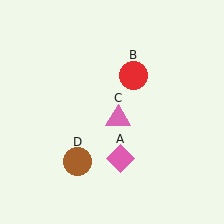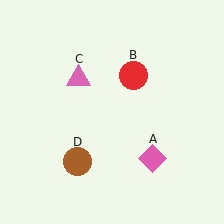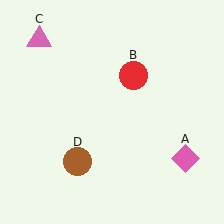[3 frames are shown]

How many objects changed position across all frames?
2 objects changed position: pink diamond (object A), pink triangle (object C).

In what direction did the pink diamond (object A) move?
The pink diamond (object A) moved right.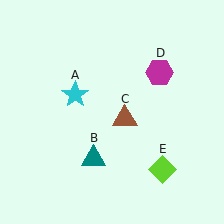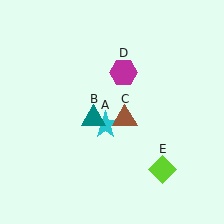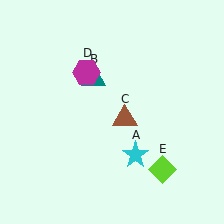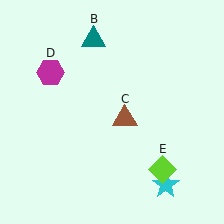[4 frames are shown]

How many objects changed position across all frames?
3 objects changed position: cyan star (object A), teal triangle (object B), magenta hexagon (object D).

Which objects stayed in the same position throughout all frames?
Brown triangle (object C) and lime diamond (object E) remained stationary.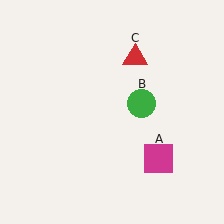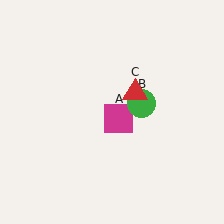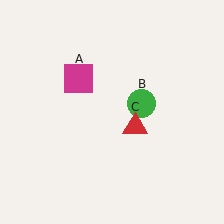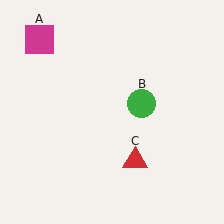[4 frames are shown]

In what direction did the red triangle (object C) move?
The red triangle (object C) moved down.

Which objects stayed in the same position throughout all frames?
Green circle (object B) remained stationary.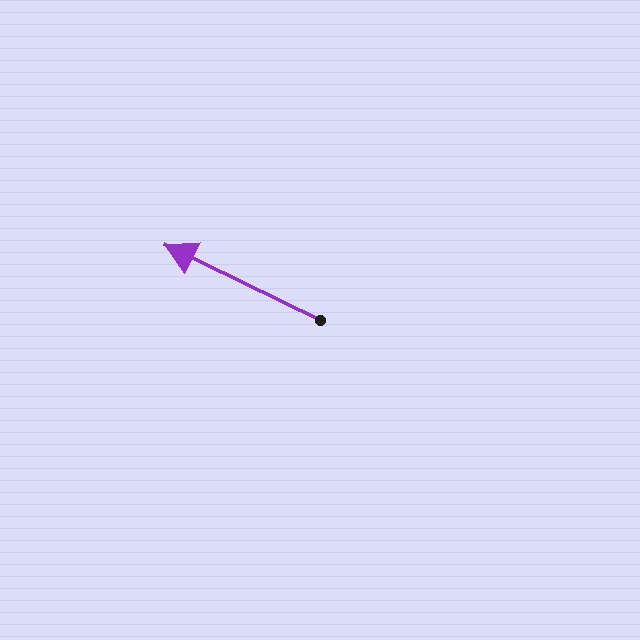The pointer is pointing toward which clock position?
Roughly 10 o'clock.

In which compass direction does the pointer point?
Northwest.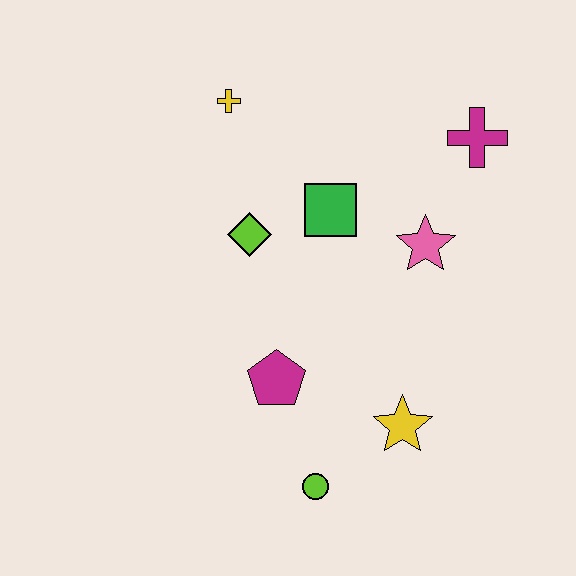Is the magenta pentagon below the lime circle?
No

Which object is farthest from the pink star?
The lime circle is farthest from the pink star.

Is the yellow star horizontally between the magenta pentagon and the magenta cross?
Yes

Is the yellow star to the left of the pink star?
Yes